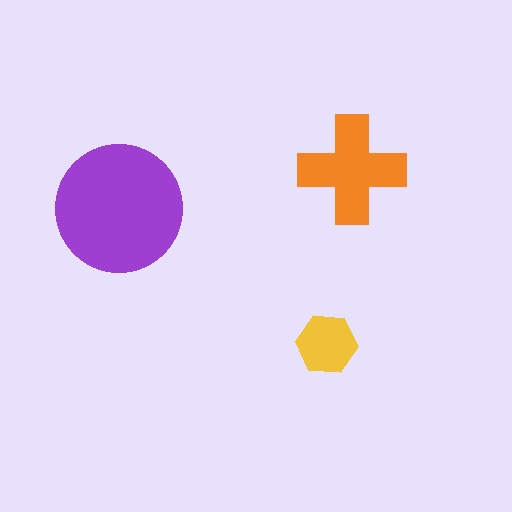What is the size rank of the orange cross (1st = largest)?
2nd.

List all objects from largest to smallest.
The purple circle, the orange cross, the yellow hexagon.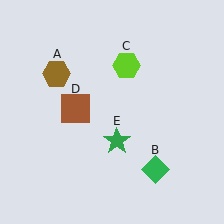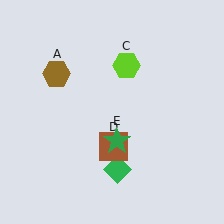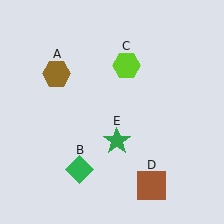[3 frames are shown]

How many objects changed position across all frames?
2 objects changed position: green diamond (object B), brown square (object D).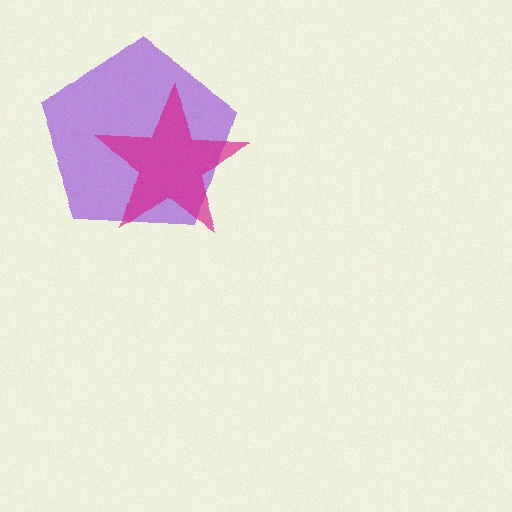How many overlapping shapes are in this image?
There are 2 overlapping shapes in the image.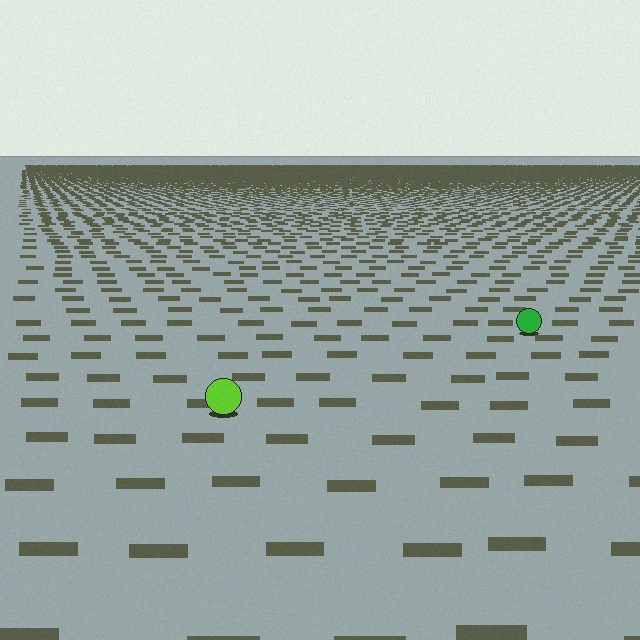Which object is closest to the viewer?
The lime circle is closest. The texture marks near it are larger and more spread out.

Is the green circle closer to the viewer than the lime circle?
No. The lime circle is closer — you can tell from the texture gradient: the ground texture is coarser near it.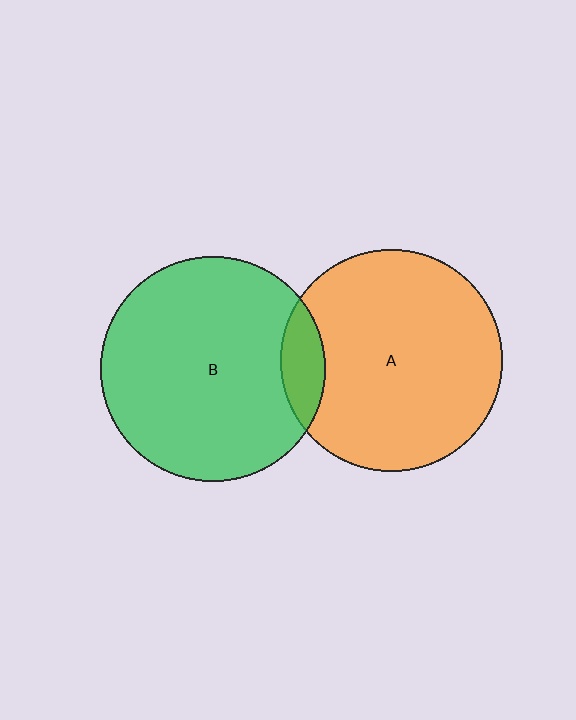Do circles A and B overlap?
Yes.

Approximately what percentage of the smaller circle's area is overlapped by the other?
Approximately 10%.